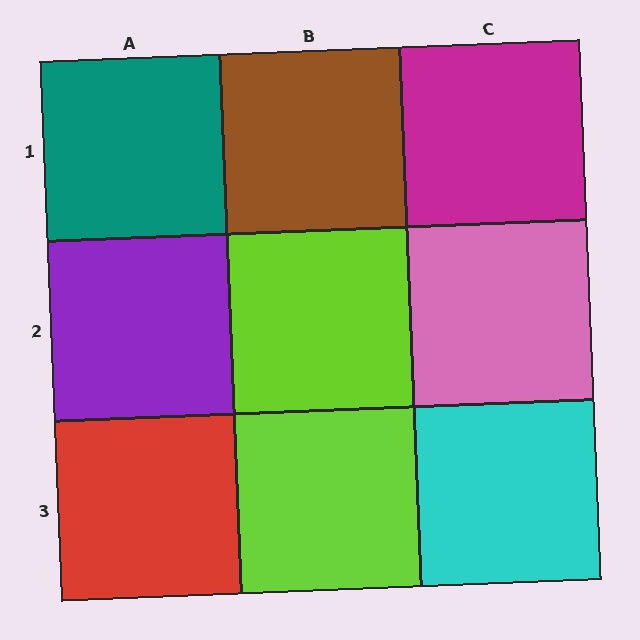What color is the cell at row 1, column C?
Magenta.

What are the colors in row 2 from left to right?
Purple, lime, pink.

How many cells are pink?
1 cell is pink.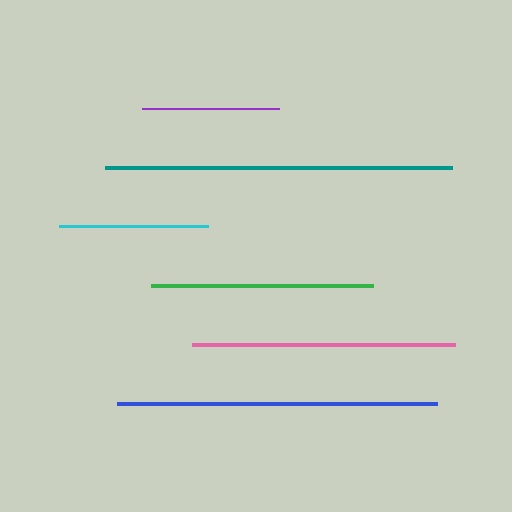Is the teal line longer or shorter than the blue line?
The teal line is longer than the blue line.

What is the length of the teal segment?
The teal segment is approximately 346 pixels long.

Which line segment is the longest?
The teal line is the longest at approximately 346 pixels.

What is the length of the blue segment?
The blue segment is approximately 319 pixels long.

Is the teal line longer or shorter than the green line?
The teal line is longer than the green line.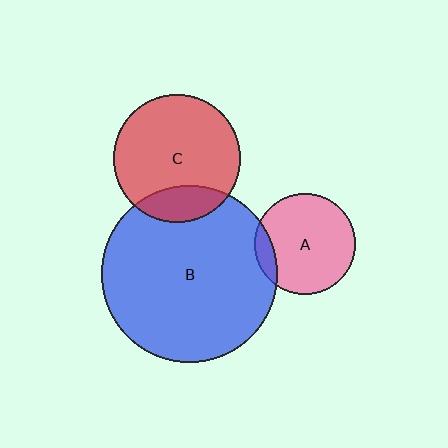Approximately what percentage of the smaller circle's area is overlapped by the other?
Approximately 20%.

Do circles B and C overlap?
Yes.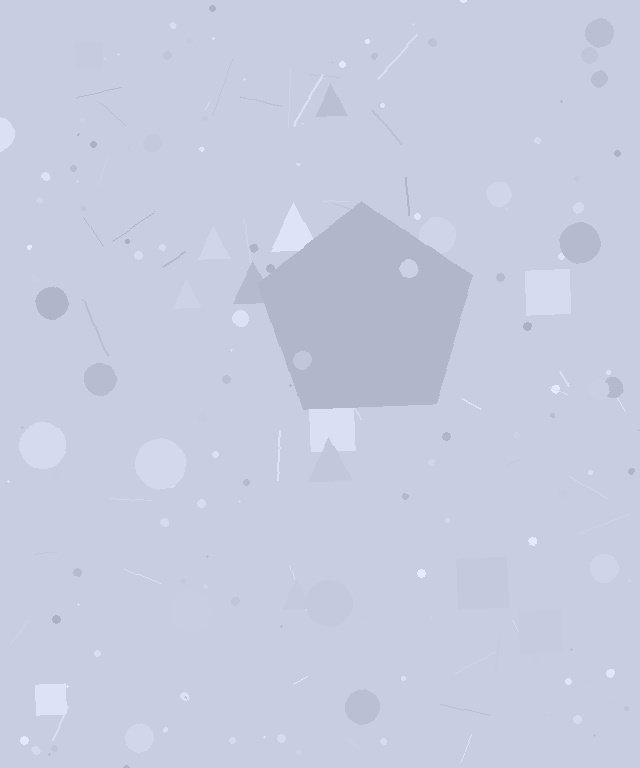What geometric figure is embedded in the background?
A pentagon is embedded in the background.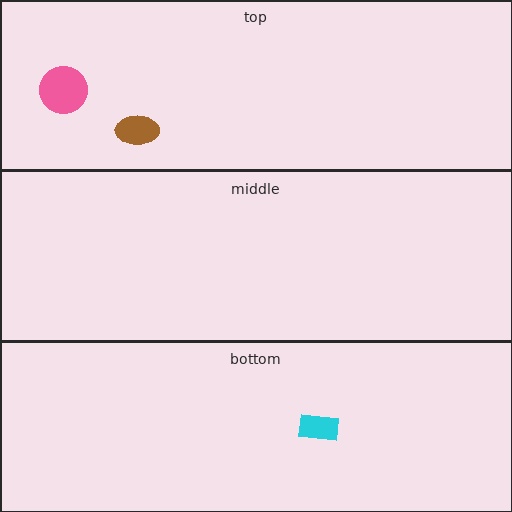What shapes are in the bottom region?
The cyan rectangle.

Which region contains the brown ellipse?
The top region.